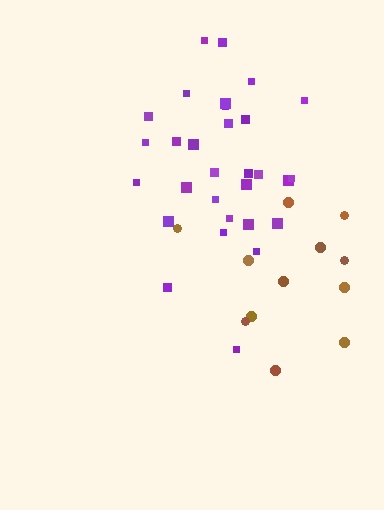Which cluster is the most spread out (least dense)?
Brown.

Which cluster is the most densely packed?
Purple.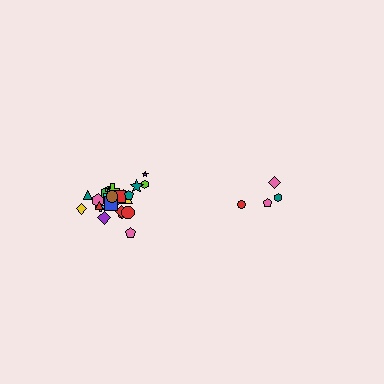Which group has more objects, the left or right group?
The left group.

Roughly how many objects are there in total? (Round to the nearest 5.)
Roughly 30 objects in total.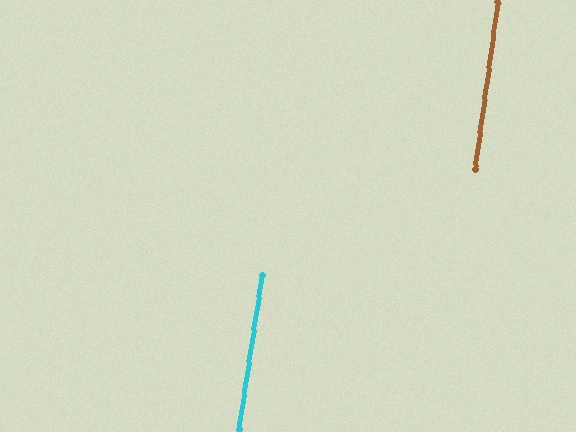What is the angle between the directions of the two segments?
Approximately 1 degree.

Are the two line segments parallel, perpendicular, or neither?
Parallel — their directions differ by only 1.1°.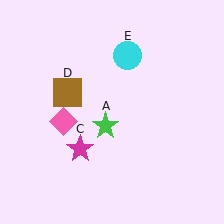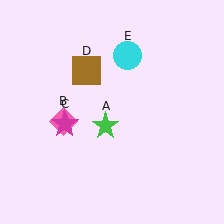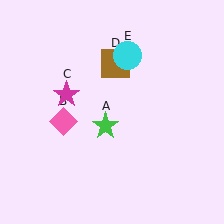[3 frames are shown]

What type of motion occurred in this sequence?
The magenta star (object C), brown square (object D) rotated clockwise around the center of the scene.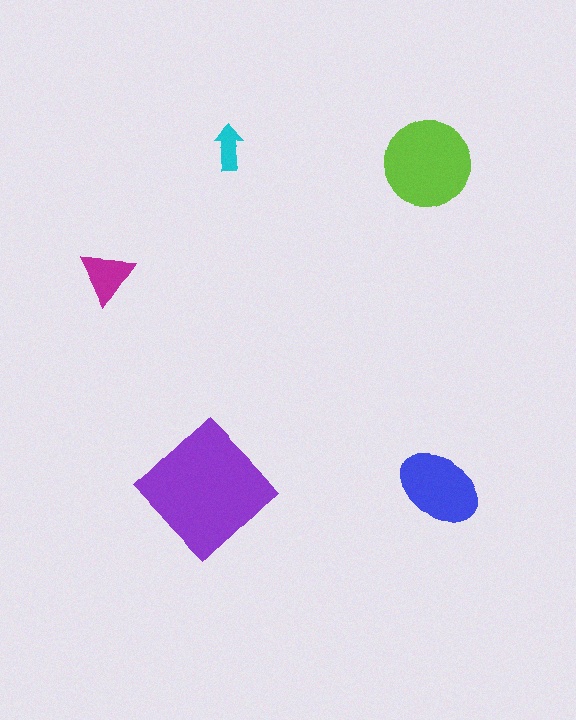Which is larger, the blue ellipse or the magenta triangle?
The blue ellipse.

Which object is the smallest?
The cyan arrow.